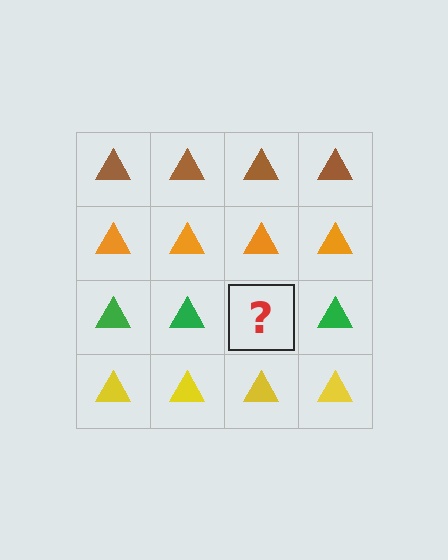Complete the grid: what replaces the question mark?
The question mark should be replaced with a green triangle.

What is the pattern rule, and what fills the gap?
The rule is that each row has a consistent color. The gap should be filled with a green triangle.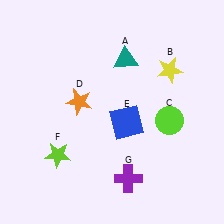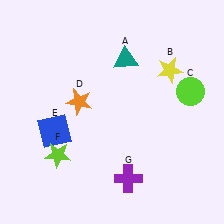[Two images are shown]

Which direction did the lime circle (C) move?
The lime circle (C) moved up.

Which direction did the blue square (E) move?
The blue square (E) moved left.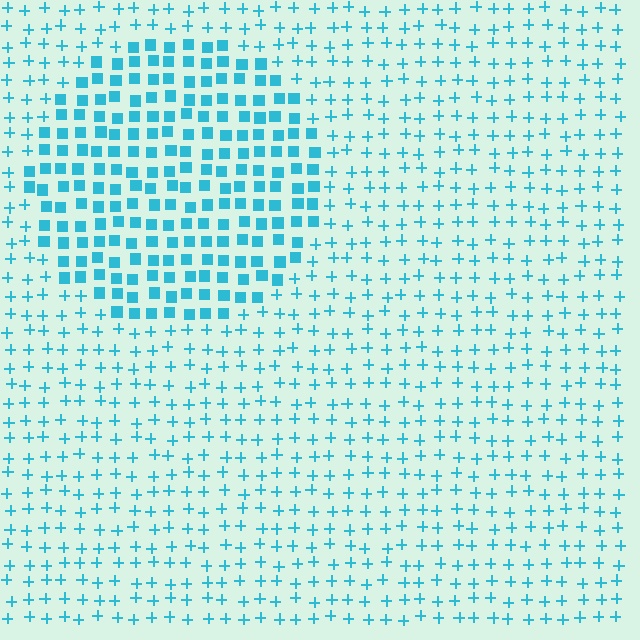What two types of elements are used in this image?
The image uses squares inside the circle region and plus signs outside it.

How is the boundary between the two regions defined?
The boundary is defined by a change in element shape: squares inside vs. plus signs outside. All elements share the same color and spacing.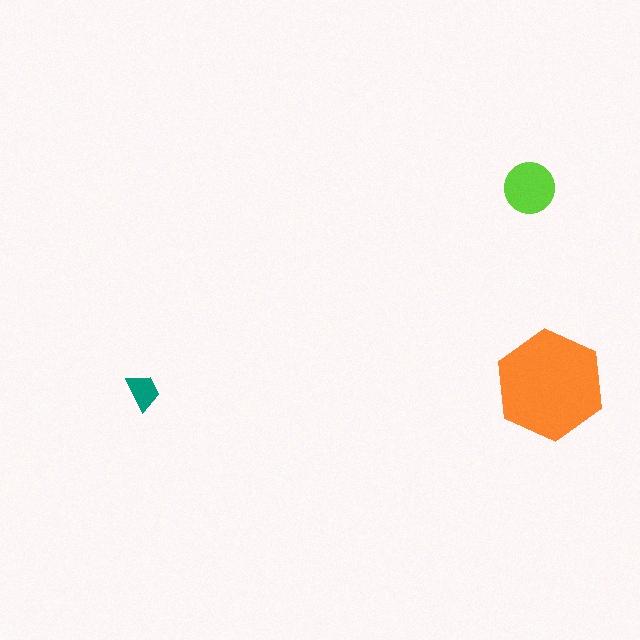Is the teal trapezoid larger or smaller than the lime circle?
Smaller.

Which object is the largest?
The orange hexagon.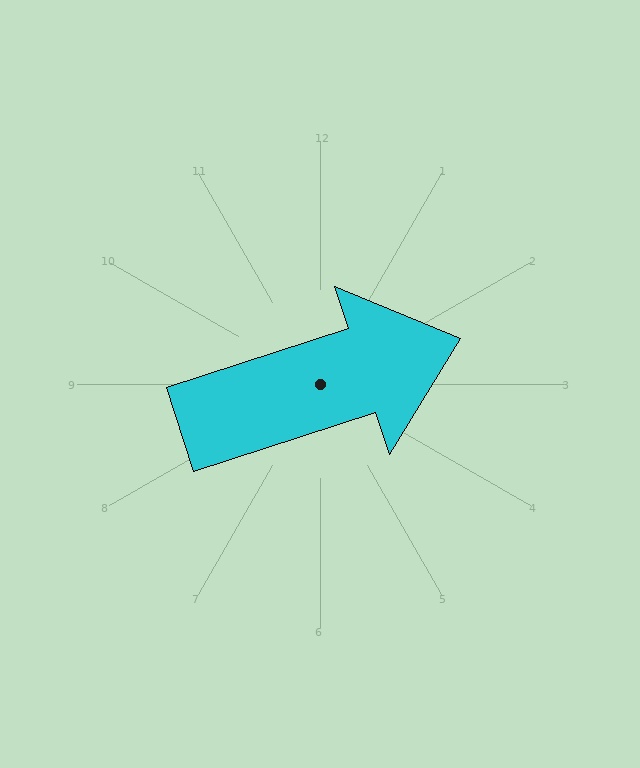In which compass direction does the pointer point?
East.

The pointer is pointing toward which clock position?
Roughly 2 o'clock.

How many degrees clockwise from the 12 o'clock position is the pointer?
Approximately 72 degrees.